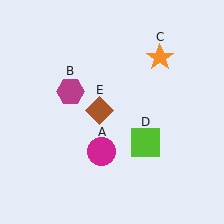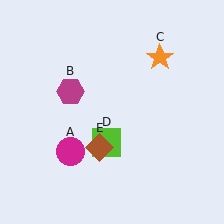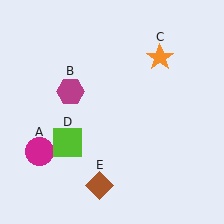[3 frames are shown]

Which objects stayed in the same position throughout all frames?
Magenta hexagon (object B) and orange star (object C) remained stationary.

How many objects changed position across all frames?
3 objects changed position: magenta circle (object A), lime square (object D), brown diamond (object E).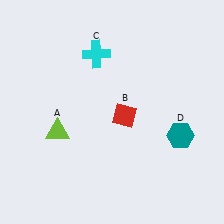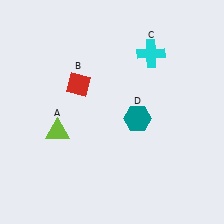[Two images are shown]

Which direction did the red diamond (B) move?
The red diamond (B) moved left.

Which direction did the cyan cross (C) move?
The cyan cross (C) moved right.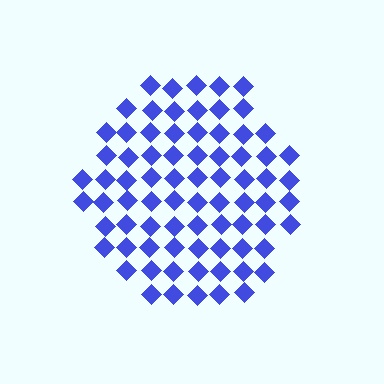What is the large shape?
The large shape is a hexagon.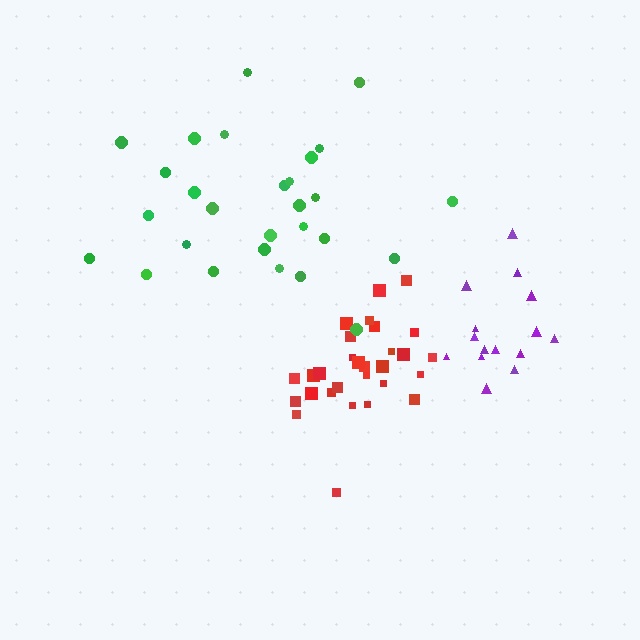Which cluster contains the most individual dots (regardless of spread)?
Red (29).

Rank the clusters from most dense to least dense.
red, purple, green.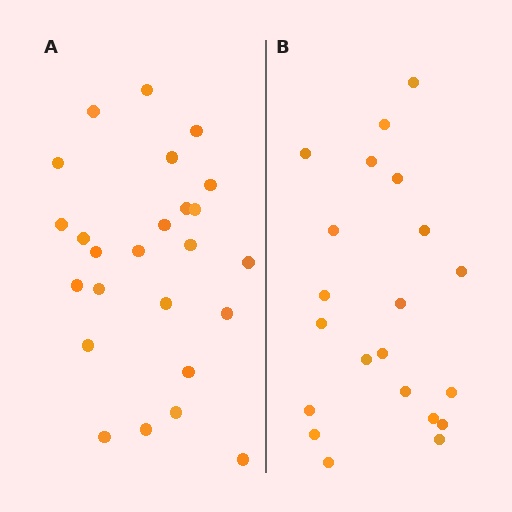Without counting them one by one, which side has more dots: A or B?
Region A (the left region) has more dots.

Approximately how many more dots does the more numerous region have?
Region A has about 4 more dots than region B.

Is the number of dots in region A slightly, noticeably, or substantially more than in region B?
Region A has only slightly more — the two regions are fairly close. The ratio is roughly 1.2 to 1.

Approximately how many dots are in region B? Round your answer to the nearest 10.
About 20 dots. (The exact count is 21, which rounds to 20.)